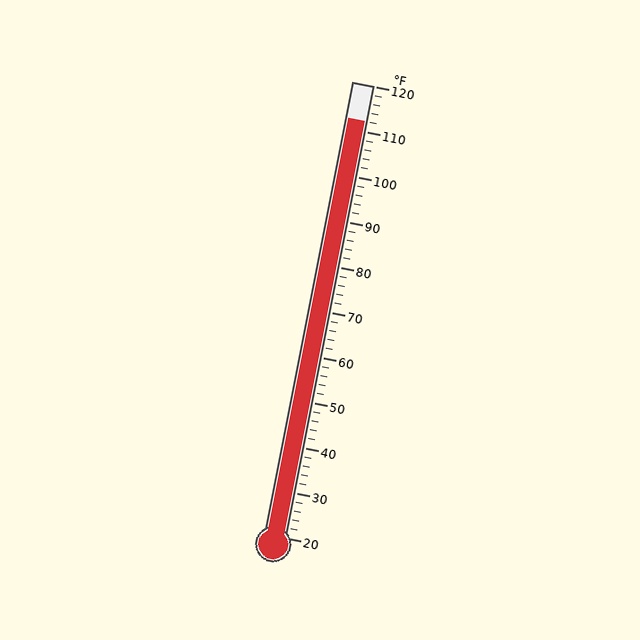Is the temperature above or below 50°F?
The temperature is above 50°F.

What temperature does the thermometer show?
The thermometer shows approximately 112°F.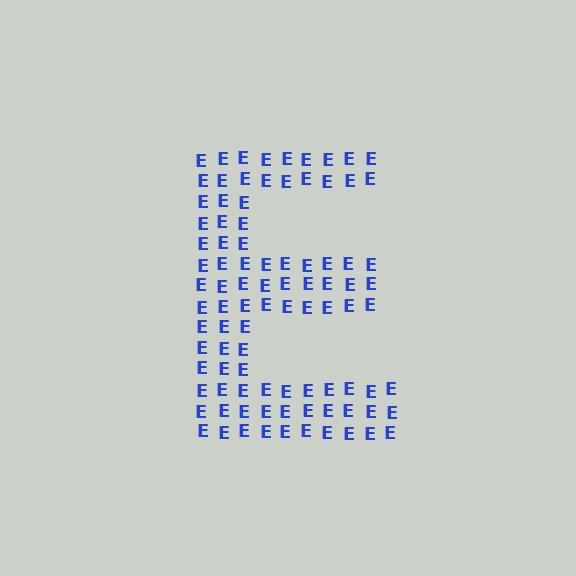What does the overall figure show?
The overall figure shows the letter E.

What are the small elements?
The small elements are letter E's.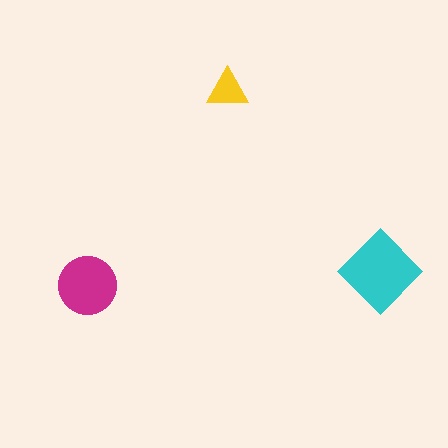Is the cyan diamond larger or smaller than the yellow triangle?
Larger.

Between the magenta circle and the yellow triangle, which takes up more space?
The magenta circle.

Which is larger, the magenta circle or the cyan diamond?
The cyan diamond.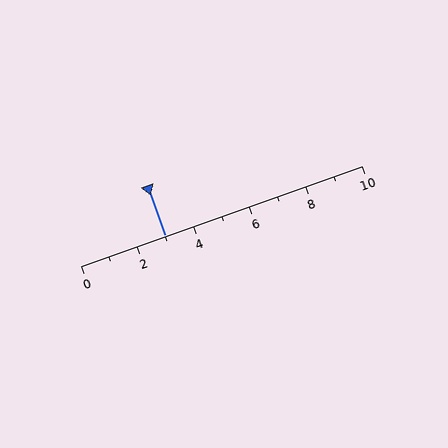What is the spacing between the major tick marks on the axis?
The major ticks are spaced 2 apart.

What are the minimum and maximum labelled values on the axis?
The axis runs from 0 to 10.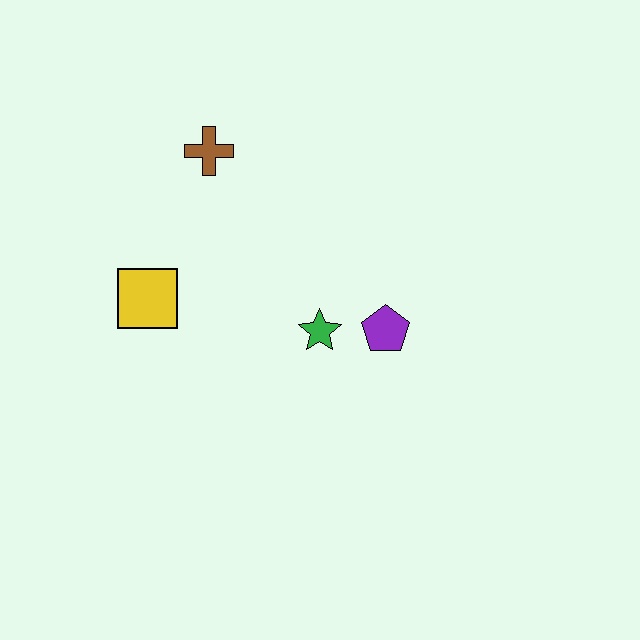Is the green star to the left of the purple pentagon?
Yes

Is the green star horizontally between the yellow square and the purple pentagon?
Yes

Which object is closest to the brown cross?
The yellow square is closest to the brown cross.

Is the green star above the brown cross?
No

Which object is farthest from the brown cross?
The purple pentagon is farthest from the brown cross.